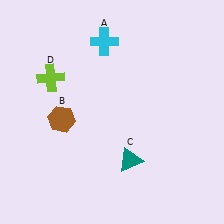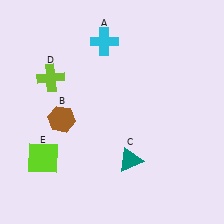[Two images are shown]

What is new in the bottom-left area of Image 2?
A lime square (E) was added in the bottom-left area of Image 2.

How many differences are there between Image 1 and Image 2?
There is 1 difference between the two images.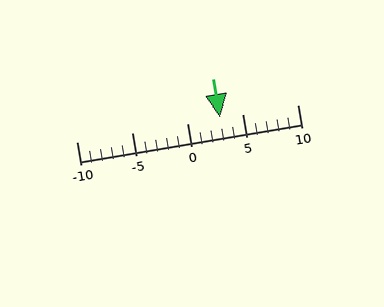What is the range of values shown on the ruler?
The ruler shows values from -10 to 10.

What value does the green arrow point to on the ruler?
The green arrow points to approximately 3.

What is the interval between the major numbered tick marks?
The major tick marks are spaced 5 units apart.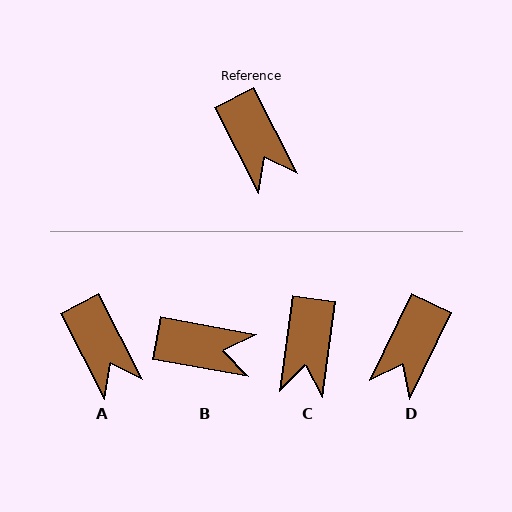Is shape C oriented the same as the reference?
No, it is off by about 34 degrees.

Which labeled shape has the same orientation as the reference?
A.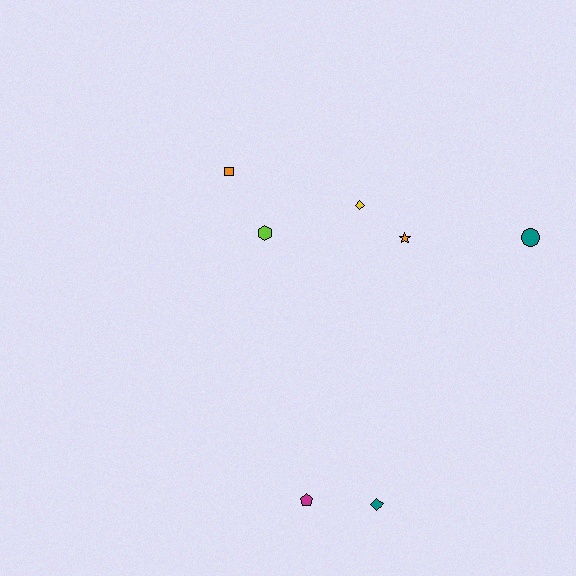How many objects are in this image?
There are 7 objects.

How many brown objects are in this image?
There are no brown objects.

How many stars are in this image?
There is 1 star.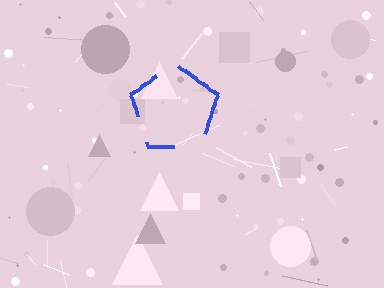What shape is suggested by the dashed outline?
The dashed outline suggests a pentagon.